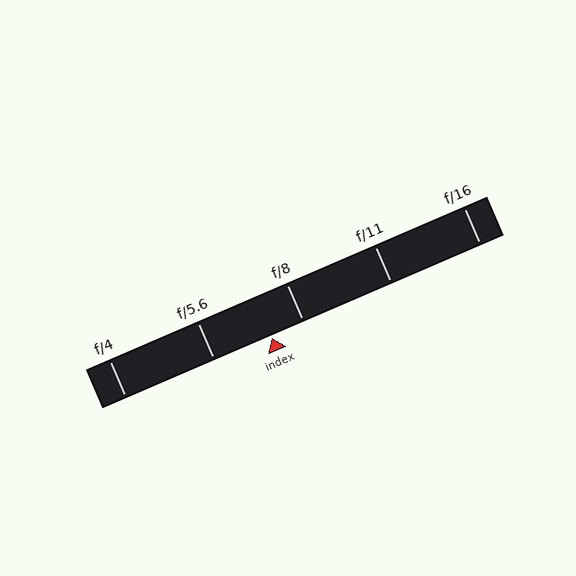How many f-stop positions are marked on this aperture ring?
There are 5 f-stop positions marked.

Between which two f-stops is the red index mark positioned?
The index mark is between f/5.6 and f/8.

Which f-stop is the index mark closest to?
The index mark is closest to f/8.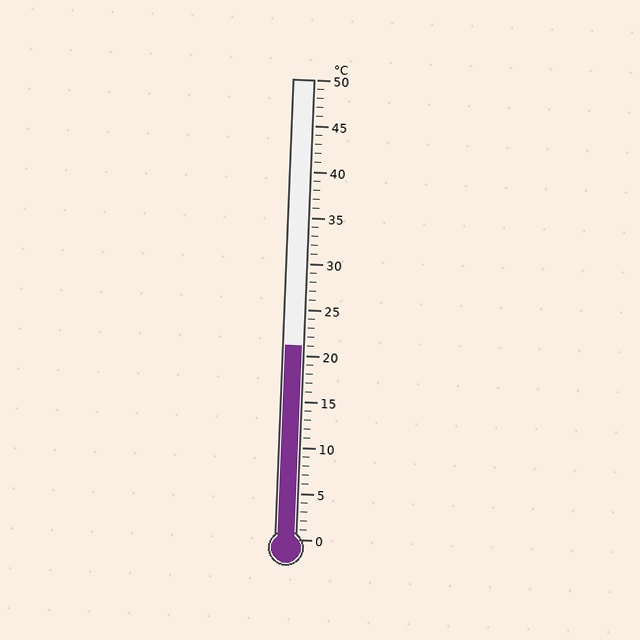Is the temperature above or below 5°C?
The temperature is above 5°C.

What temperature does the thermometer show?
The thermometer shows approximately 21°C.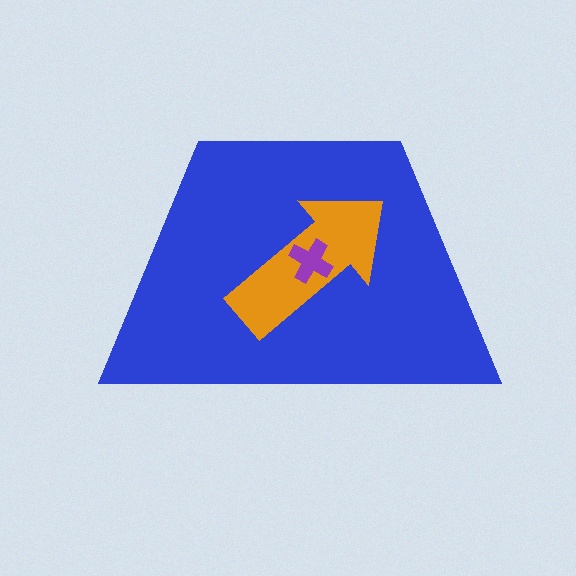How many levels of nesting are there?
3.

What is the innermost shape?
The purple cross.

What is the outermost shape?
The blue trapezoid.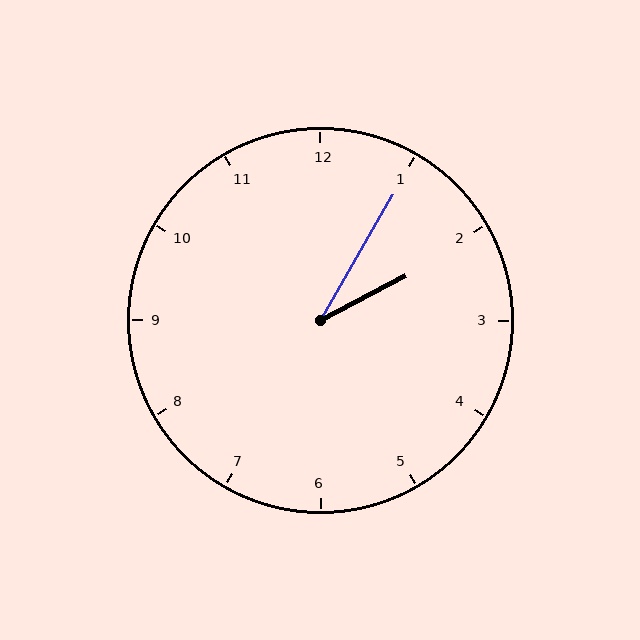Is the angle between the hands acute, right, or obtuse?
It is acute.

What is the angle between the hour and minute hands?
Approximately 32 degrees.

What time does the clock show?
2:05.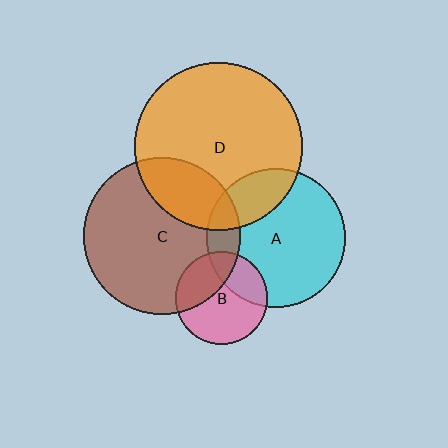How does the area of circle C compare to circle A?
Approximately 1.3 times.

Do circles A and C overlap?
Yes.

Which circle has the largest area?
Circle D (orange).